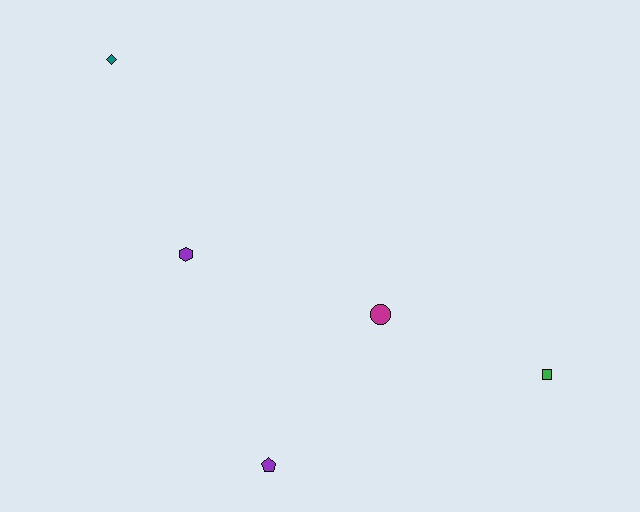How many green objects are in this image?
There is 1 green object.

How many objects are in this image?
There are 5 objects.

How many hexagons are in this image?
There is 1 hexagon.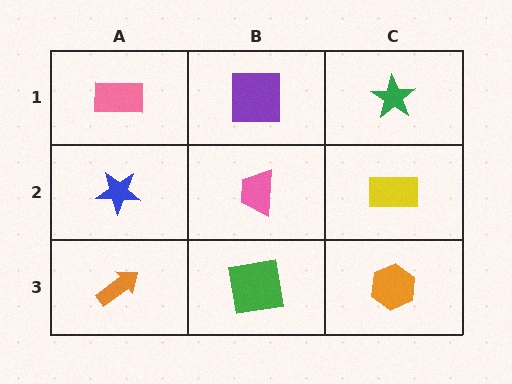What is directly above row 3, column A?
A blue star.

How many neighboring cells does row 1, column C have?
2.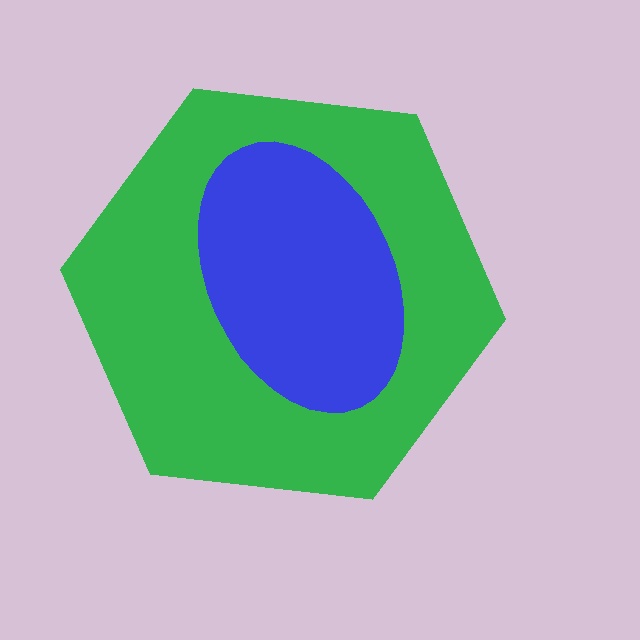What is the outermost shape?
The green hexagon.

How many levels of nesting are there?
2.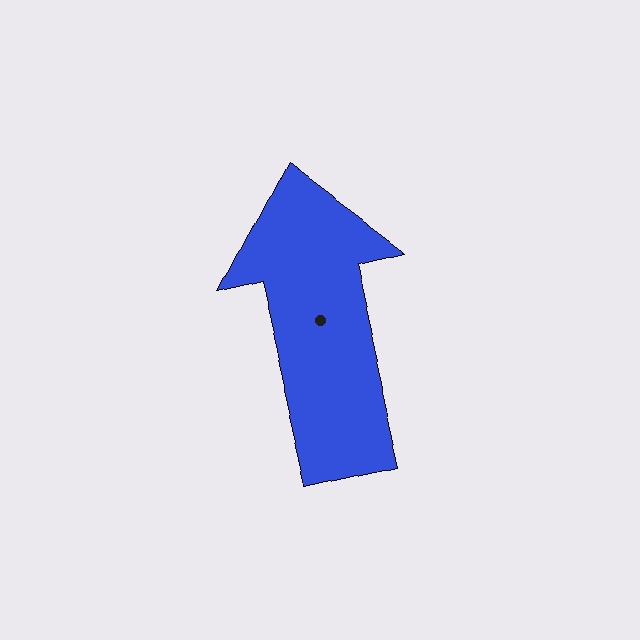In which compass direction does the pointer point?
North.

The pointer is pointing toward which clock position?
Roughly 12 o'clock.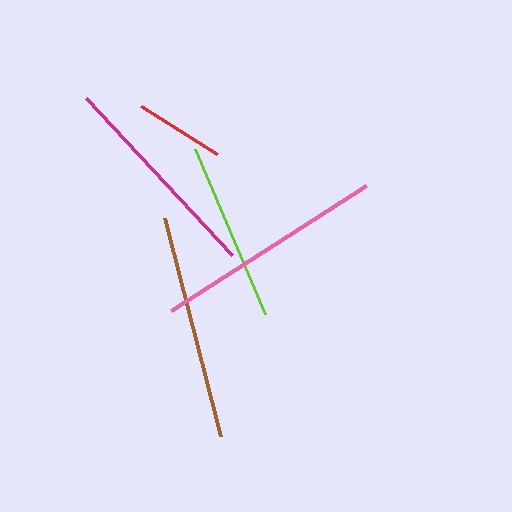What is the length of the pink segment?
The pink segment is approximately 232 pixels long.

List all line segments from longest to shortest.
From longest to shortest: pink, brown, magenta, lime, red.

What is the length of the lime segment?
The lime segment is approximately 180 pixels long.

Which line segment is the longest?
The pink line is the longest at approximately 232 pixels.